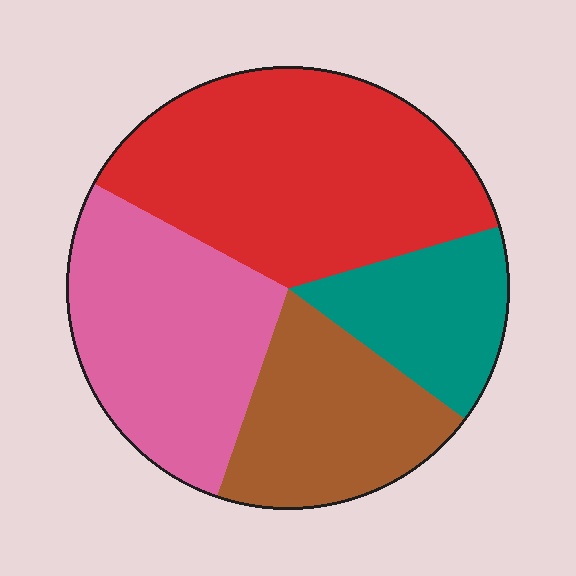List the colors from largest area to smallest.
From largest to smallest: red, pink, brown, teal.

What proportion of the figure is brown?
Brown covers about 20% of the figure.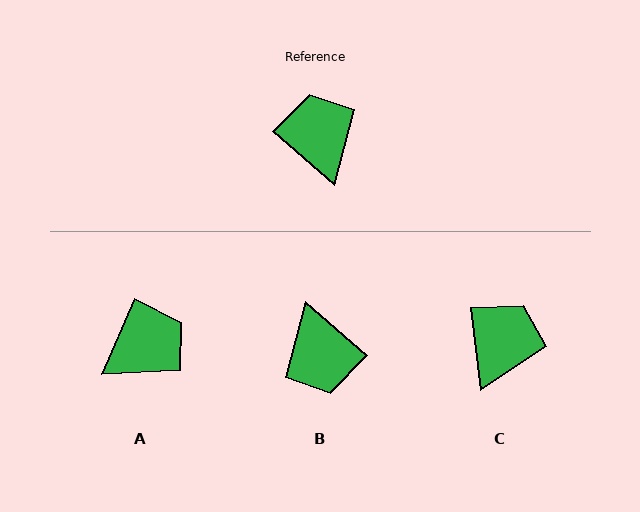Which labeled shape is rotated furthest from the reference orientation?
B, about 180 degrees away.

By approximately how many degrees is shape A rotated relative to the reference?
Approximately 73 degrees clockwise.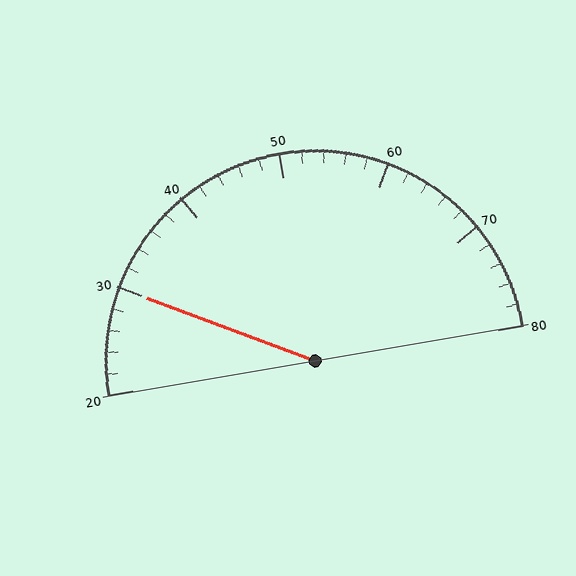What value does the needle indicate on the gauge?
The needle indicates approximately 30.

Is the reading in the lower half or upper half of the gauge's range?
The reading is in the lower half of the range (20 to 80).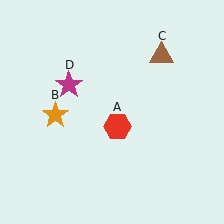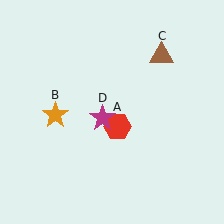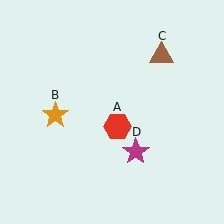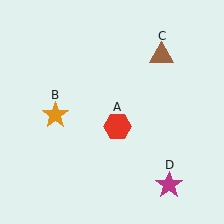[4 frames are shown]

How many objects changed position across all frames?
1 object changed position: magenta star (object D).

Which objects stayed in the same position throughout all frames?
Red hexagon (object A) and orange star (object B) and brown triangle (object C) remained stationary.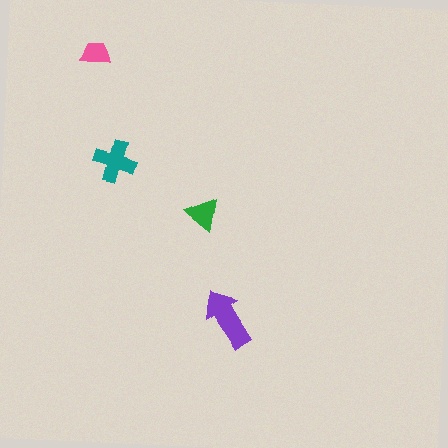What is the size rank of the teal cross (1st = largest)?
2nd.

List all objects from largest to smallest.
The purple arrow, the teal cross, the green triangle, the pink trapezoid.